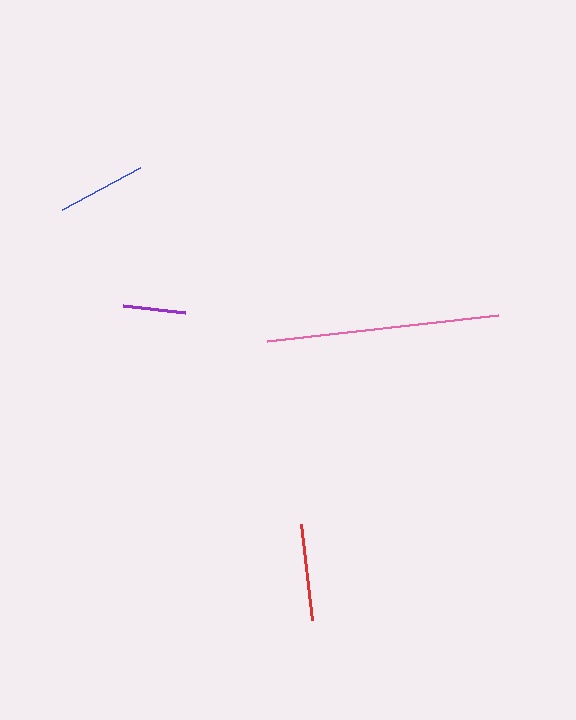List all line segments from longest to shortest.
From longest to shortest: pink, red, blue, purple.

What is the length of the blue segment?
The blue segment is approximately 89 pixels long.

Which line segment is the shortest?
The purple line is the shortest at approximately 62 pixels.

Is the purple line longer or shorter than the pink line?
The pink line is longer than the purple line.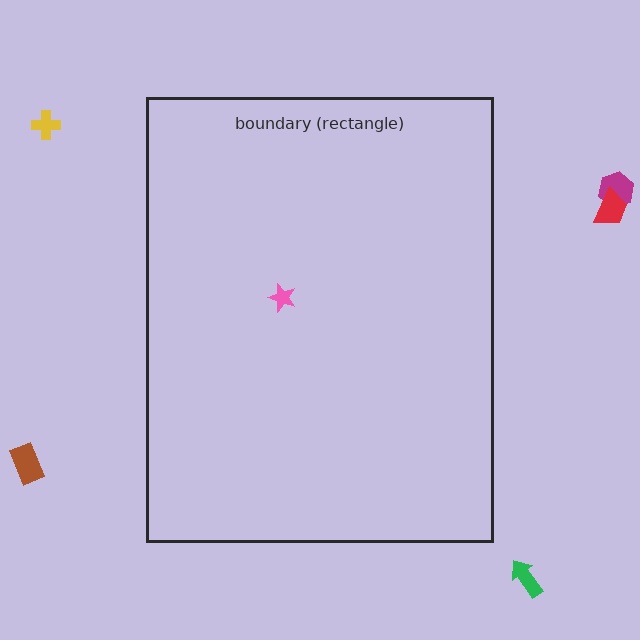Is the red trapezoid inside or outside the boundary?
Outside.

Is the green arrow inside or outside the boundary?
Outside.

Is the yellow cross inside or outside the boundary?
Outside.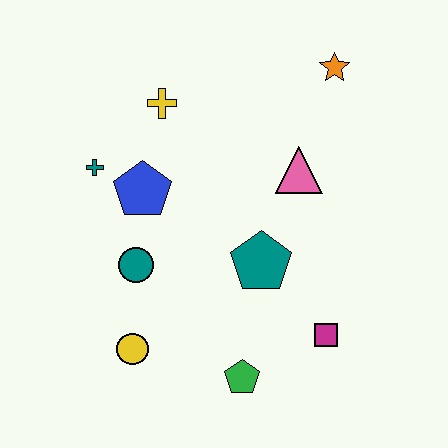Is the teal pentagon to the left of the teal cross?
No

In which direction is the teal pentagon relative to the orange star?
The teal pentagon is below the orange star.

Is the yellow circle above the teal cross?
No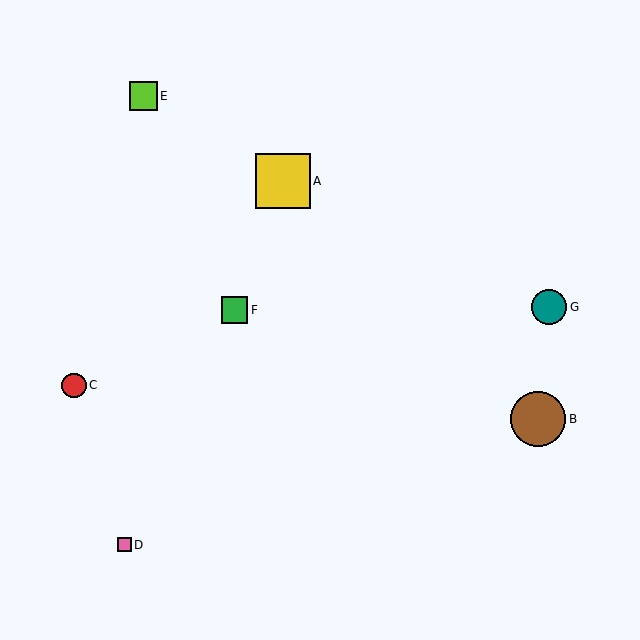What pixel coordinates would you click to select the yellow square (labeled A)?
Click at (283, 181) to select the yellow square A.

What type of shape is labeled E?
Shape E is a lime square.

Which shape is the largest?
The brown circle (labeled B) is the largest.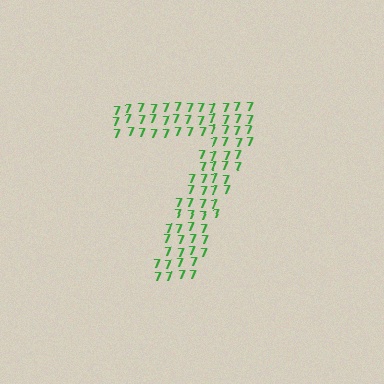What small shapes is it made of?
It is made of small digit 7's.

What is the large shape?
The large shape is the digit 7.